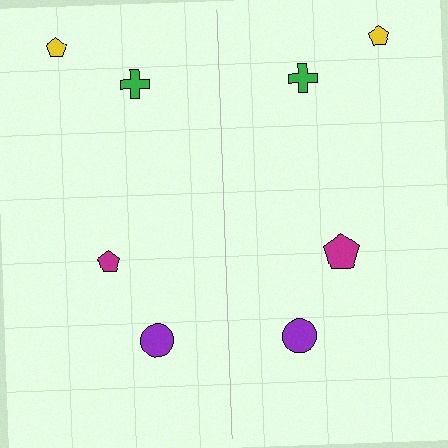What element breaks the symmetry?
The magenta pentagon on the right side has a different size than its mirror counterpart.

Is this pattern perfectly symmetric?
No, the pattern is not perfectly symmetric. The magenta pentagon on the right side has a different size than its mirror counterpart.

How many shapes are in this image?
There are 8 shapes in this image.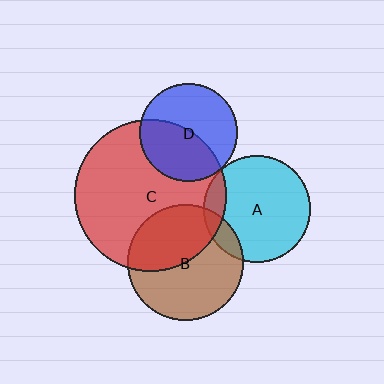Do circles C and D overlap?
Yes.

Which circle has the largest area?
Circle C (red).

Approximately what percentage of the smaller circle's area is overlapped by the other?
Approximately 45%.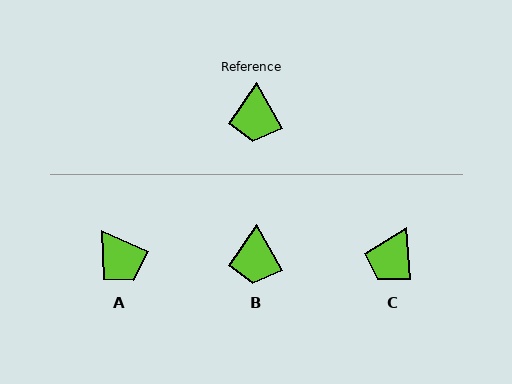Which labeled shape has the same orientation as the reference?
B.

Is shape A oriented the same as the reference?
No, it is off by about 37 degrees.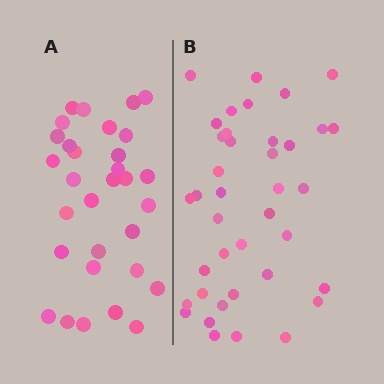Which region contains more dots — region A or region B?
Region B (the right region) has more dots.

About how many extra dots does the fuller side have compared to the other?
Region B has roughly 8 or so more dots than region A.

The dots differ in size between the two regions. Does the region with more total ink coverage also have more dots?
No. Region A has more total ink coverage because its dots are larger, but region B actually contains more individual dots. Total area can be misleading — the number of items is what matters here.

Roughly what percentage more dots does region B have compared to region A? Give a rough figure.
About 25% more.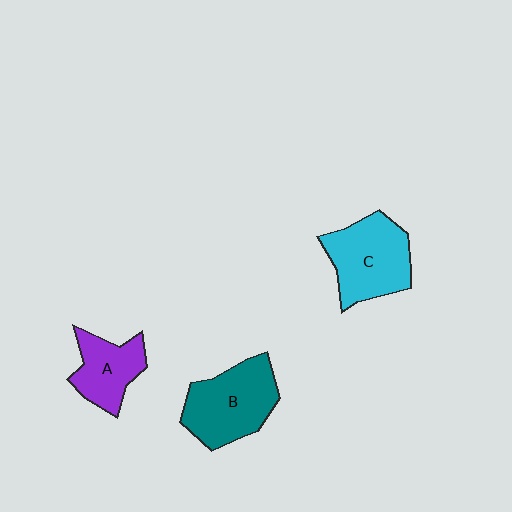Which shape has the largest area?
Shape B (teal).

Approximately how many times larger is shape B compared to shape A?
Approximately 1.5 times.